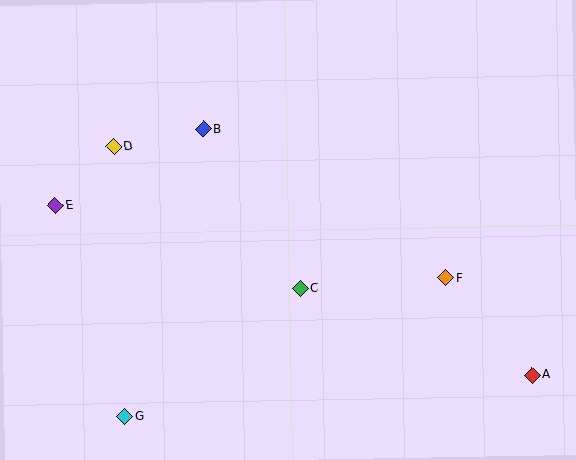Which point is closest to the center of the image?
Point C at (301, 288) is closest to the center.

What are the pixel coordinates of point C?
Point C is at (301, 288).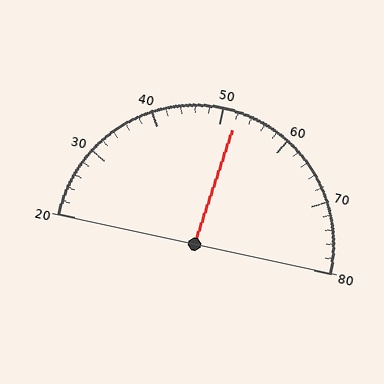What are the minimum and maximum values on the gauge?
The gauge ranges from 20 to 80.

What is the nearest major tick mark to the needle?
The nearest major tick mark is 50.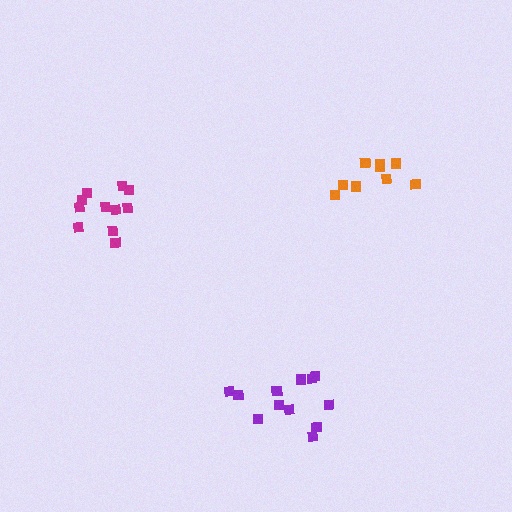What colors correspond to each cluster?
The clusters are colored: magenta, orange, purple.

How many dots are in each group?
Group 1: 11 dots, Group 2: 9 dots, Group 3: 12 dots (32 total).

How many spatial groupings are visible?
There are 3 spatial groupings.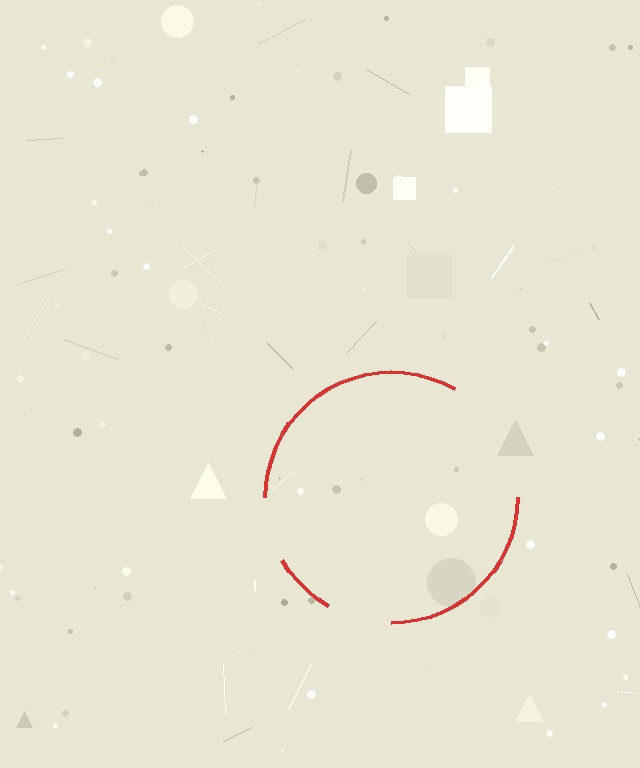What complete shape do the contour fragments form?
The contour fragments form a circle.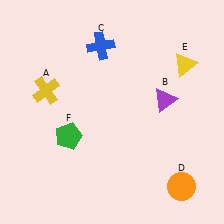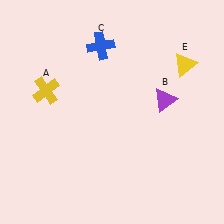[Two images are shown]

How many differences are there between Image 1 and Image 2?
There are 2 differences between the two images.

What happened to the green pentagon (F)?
The green pentagon (F) was removed in Image 2. It was in the bottom-left area of Image 1.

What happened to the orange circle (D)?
The orange circle (D) was removed in Image 2. It was in the bottom-right area of Image 1.